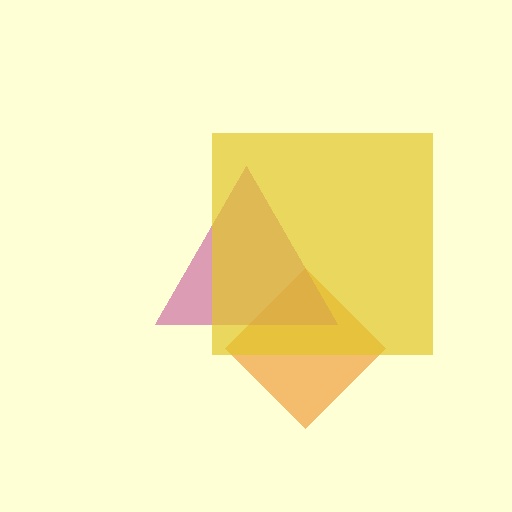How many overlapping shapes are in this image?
There are 3 overlapping shapes in the image.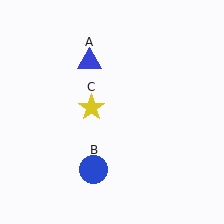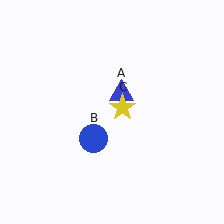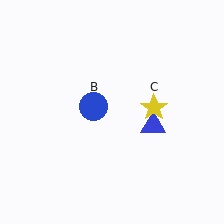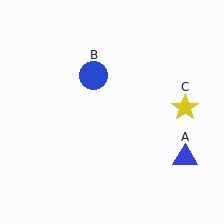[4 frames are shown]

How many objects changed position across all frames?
3 objects changed position: blue triangle (object A), blue circle (object B), yellow star (object C).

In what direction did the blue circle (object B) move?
The blue circle (object B) moved up.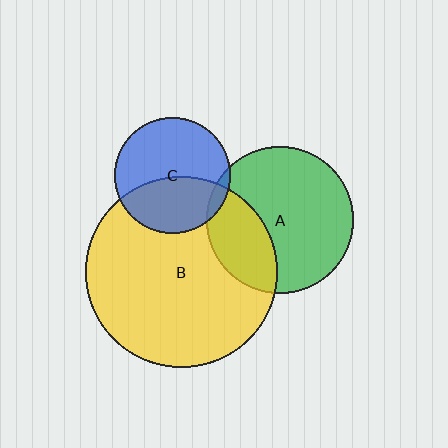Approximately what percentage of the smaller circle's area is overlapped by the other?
Approximately 40%.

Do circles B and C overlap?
Yes.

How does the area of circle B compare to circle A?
Approximately 1.7 times.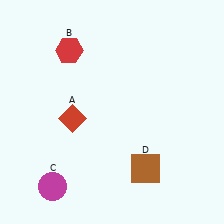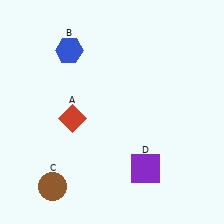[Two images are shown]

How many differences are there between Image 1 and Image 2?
There are 3 differences between the two images.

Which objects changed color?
B changed from red to blue. C changed from magenta to brown. D changed from brown to purple.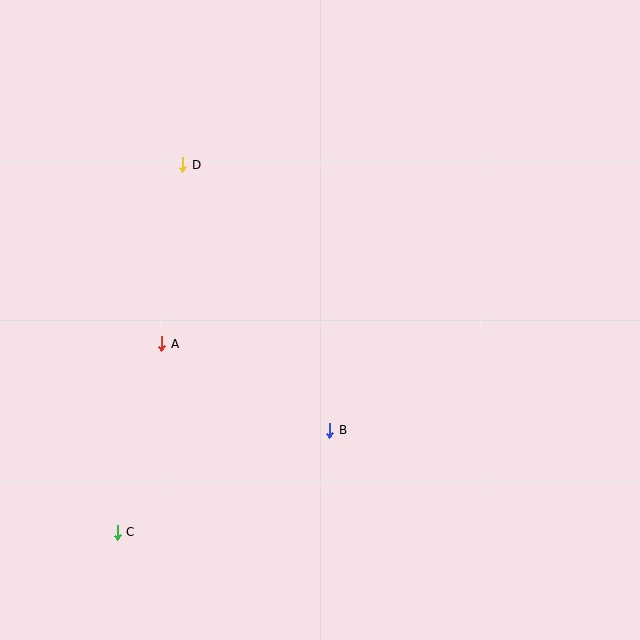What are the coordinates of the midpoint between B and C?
The midpoint between B and C is at (223, 481).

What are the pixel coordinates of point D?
Point D is at (183, 165).